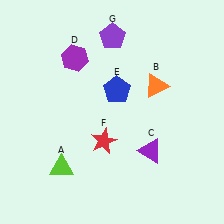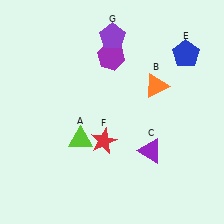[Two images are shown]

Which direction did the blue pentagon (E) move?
The blue pentagon (E) moved right.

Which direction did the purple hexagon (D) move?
The purple hexagon (D) moved right.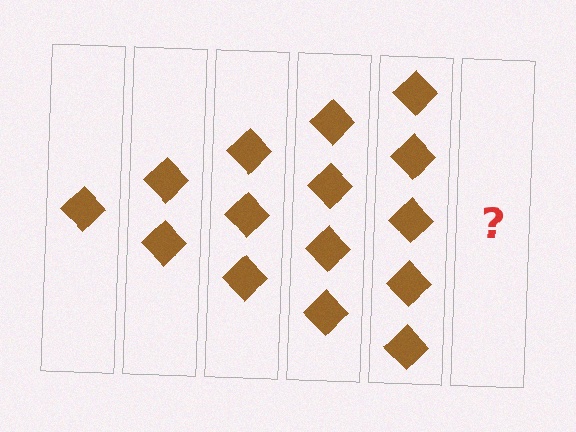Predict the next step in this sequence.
The next step is 6 diamonds.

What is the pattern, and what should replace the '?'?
The pattern is that each step adds one more diamond. The '?' should be 6 diamonds.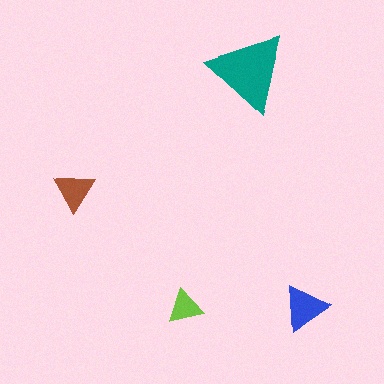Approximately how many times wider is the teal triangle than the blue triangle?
About 1.5 times wider.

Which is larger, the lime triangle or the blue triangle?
The blue one.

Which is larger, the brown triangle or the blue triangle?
The blue one.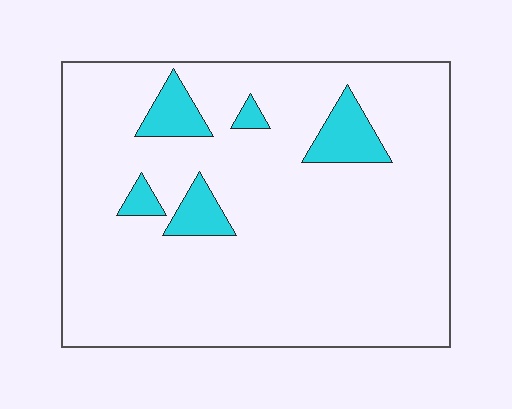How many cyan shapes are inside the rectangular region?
5.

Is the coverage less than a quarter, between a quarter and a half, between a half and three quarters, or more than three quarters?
Less than a quarter.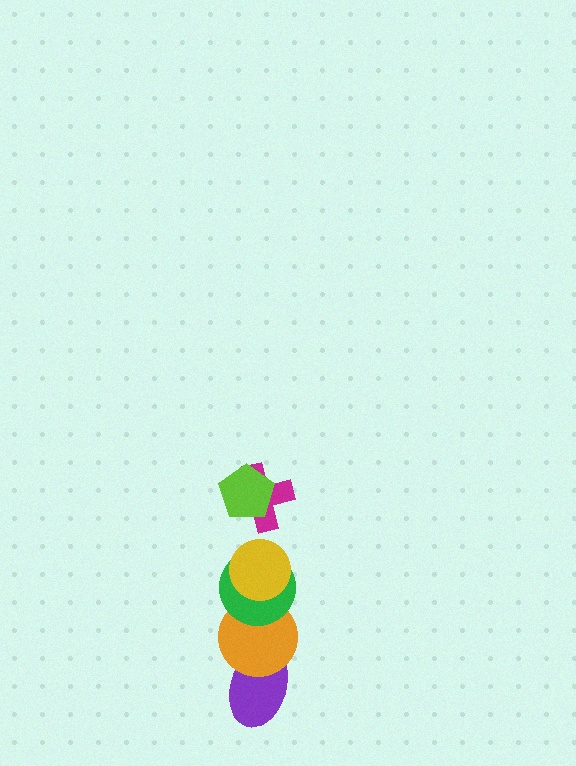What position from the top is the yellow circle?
The yellow circle is 3rd from the top.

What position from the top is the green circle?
The green circle is 4th from the top.